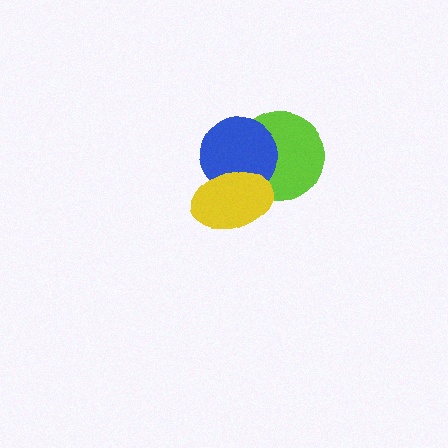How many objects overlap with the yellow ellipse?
2 objects overlap with the yellow ellipse.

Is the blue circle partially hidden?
Yes, it is partially covered by another shape.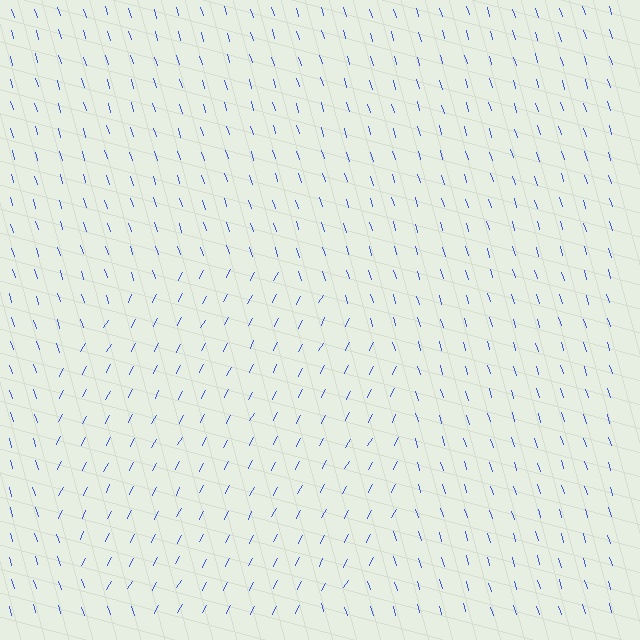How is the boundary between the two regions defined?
The boundary is defined purely by a change in line orientation (approximately 45 degrees difference). All lines are the same color and thickness.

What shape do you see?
I see a circle.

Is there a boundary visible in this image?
Yes, there is a texture boundary formed by a change in line orientation.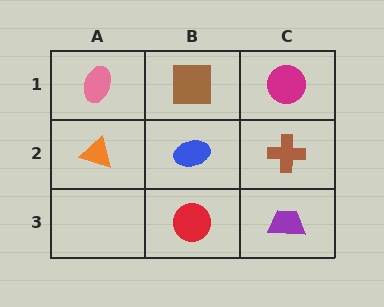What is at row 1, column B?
A brown square.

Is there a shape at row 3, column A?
No, that cell is empty.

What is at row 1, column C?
A magenta circle.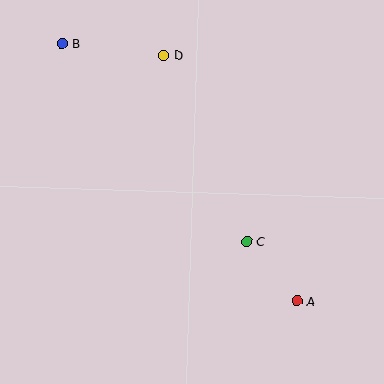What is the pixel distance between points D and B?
The distance between D and B is 103 pixels.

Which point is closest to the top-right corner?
Point D is closest to the top-right corner.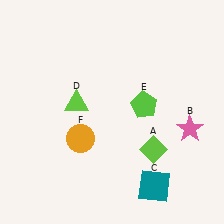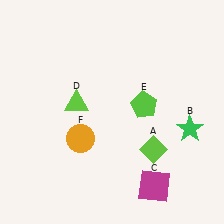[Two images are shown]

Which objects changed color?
B changed from pink to green. C changed from teal to magenta.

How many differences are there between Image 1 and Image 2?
There are 2 differences between the two images.